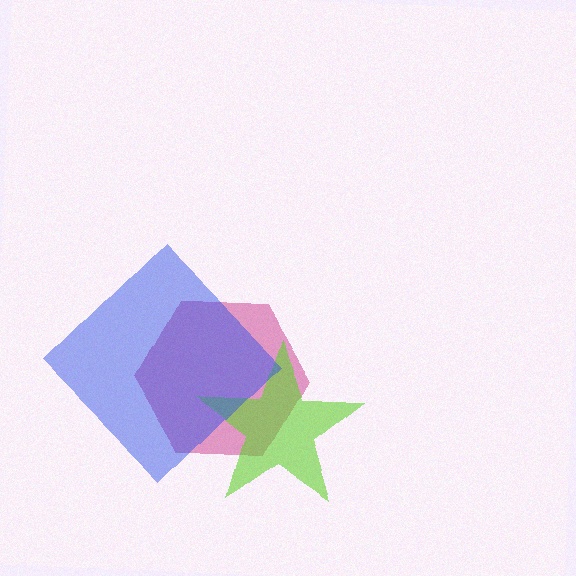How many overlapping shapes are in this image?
There are 3 overlapping shapes in the image.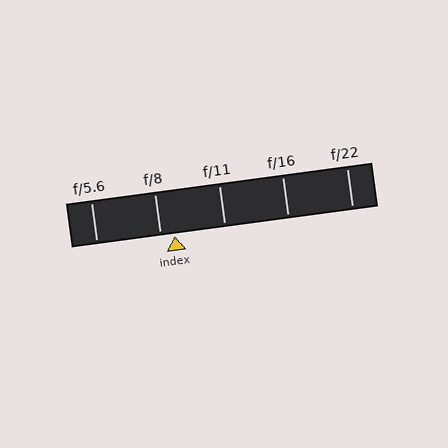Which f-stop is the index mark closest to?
The index mark is closest to f/8.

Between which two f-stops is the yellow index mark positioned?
The index mark is between f/8 and f/11.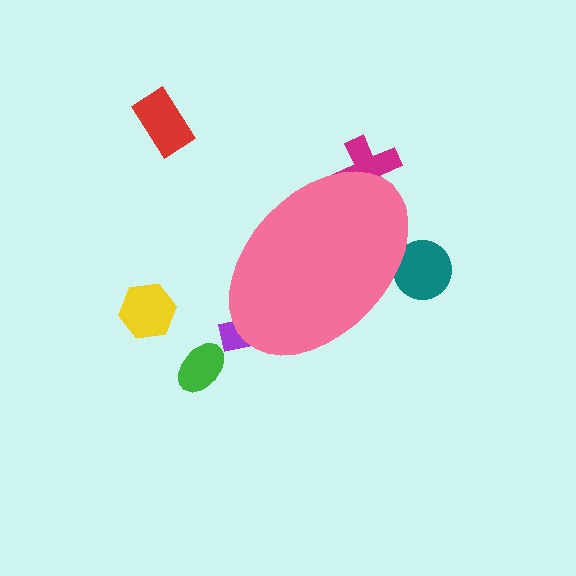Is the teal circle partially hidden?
Yes, the teal circle is partially hidden behind the pink ellipse.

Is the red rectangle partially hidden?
No, the red rectangle is fully visible.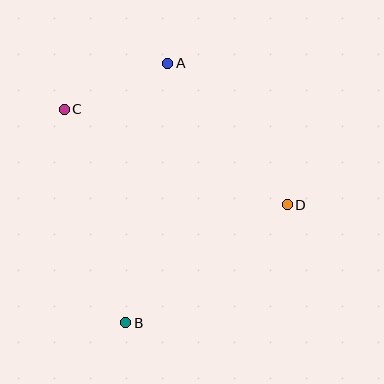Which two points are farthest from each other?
Points A and B are farthest from each other.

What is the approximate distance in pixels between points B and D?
The distance between B and D is approximately 200 pixels.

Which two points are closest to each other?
Points A and C are closest to each other.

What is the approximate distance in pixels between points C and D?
The distance between C and D is approximately 243 pixels.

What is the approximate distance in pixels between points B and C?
The distance between B and C is approximately 222 pixels.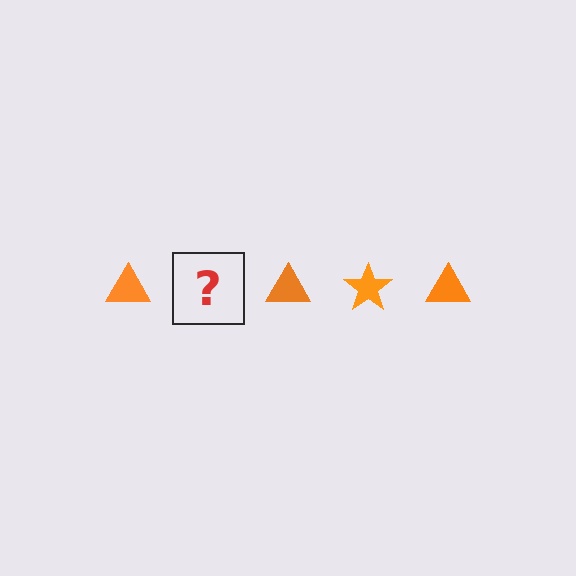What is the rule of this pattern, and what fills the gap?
The rule is that the pattern cycles through triangle, star shapes in orange. The gap should be filled with an orange star.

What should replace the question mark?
The question mark should be replaced with an orange star.